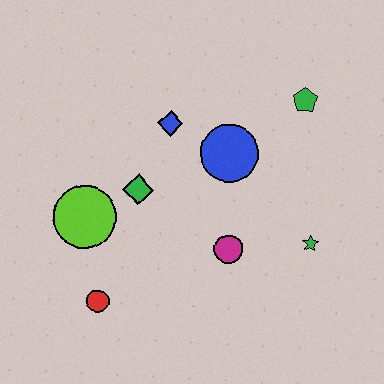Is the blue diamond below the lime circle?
No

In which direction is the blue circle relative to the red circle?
The blue circle is above the red circle.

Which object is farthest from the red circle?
The green pentagon is farthest from the red circle.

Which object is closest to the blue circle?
The blue diamond is closest to the blue circle.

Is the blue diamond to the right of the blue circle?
No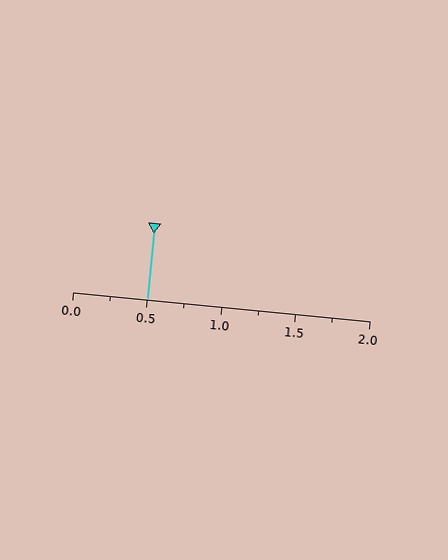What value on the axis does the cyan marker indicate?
The marker indicates approximately 0.5.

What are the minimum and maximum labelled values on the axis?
The axis runs from 0.0 to 2.0.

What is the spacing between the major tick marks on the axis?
The major ticks are spaced 0.5 apart.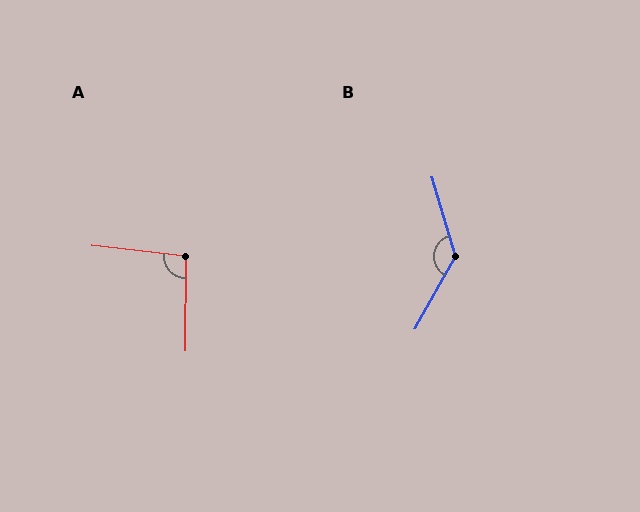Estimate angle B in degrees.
Approximately 134 degrees.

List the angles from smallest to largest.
A (96°), B (134°).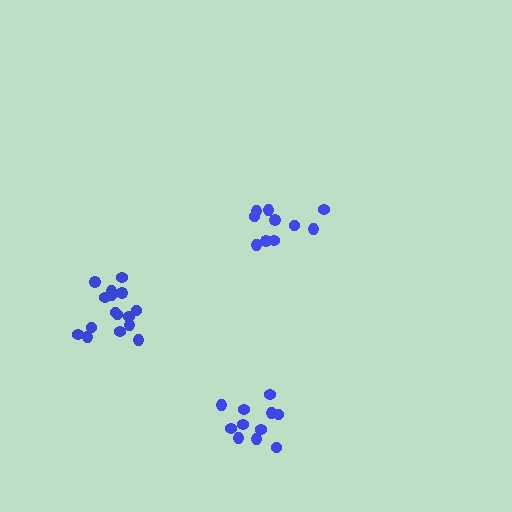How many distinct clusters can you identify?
There are 3 distinct clusters.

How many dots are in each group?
Group 1: 10 dots, Group 2: 16 dots, Group 3: 11 dots (37 total).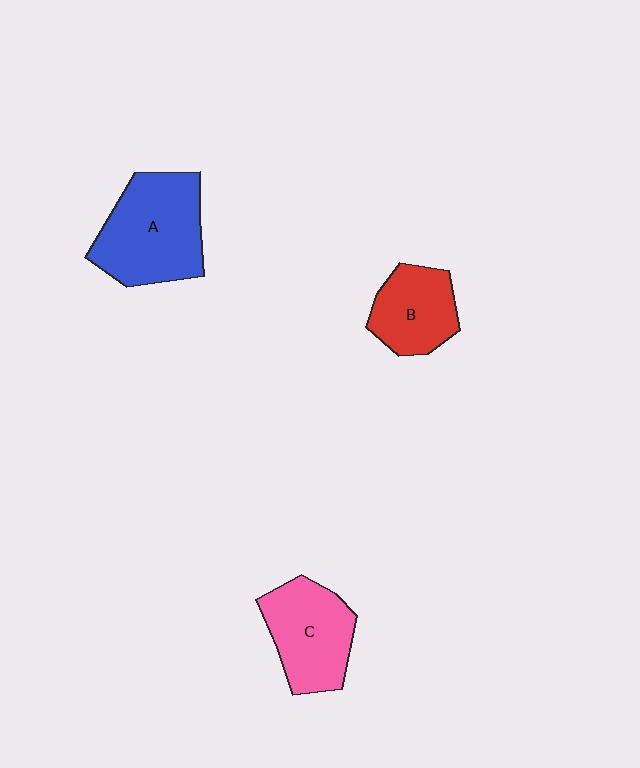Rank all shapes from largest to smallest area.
From largest to smallest: A (blue), C (pink), B (red).